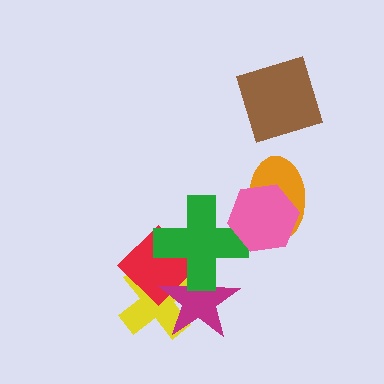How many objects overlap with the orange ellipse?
1 object overlaps with the orange ellipse.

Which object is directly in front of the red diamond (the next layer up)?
The magenta star is directly in front of the red diamond.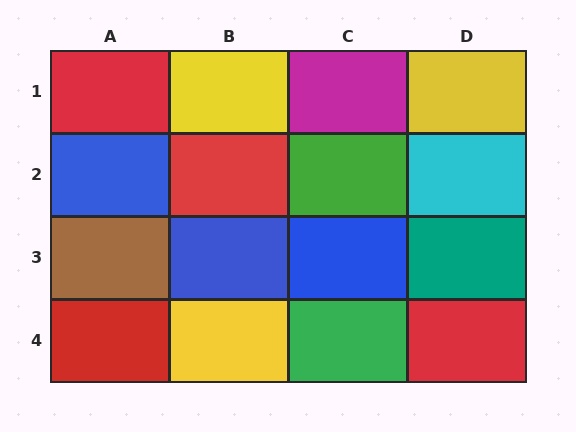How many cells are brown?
1 cell is brown.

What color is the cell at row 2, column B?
Red.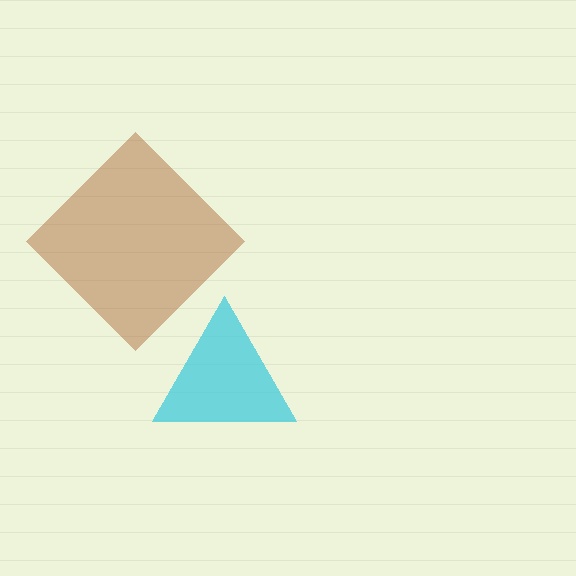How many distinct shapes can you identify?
There are 2 distinct shapes: a brown diamond, a cyan triangle.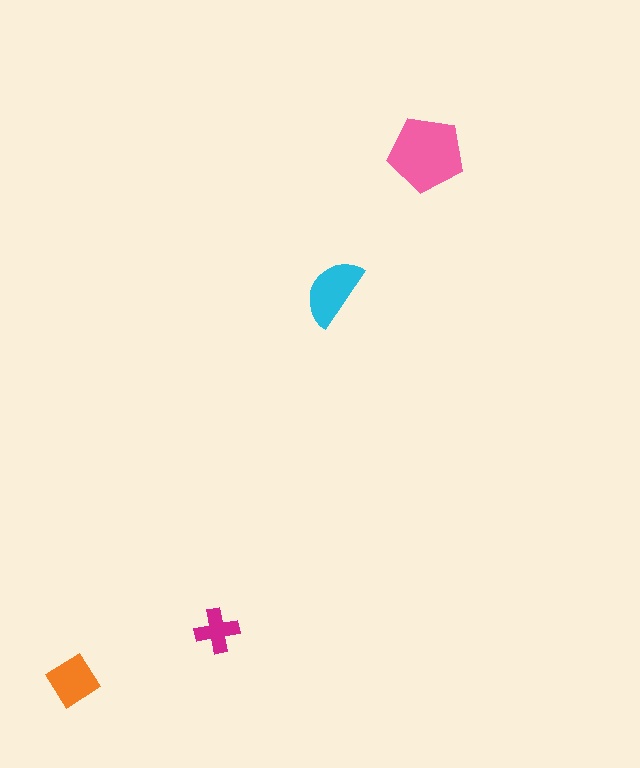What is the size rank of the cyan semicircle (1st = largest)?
2nd.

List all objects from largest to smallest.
The pink pentagon, the cyan semicircle, the orange diamond, the magenta cross.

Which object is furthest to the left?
The orange diamond is leftmost.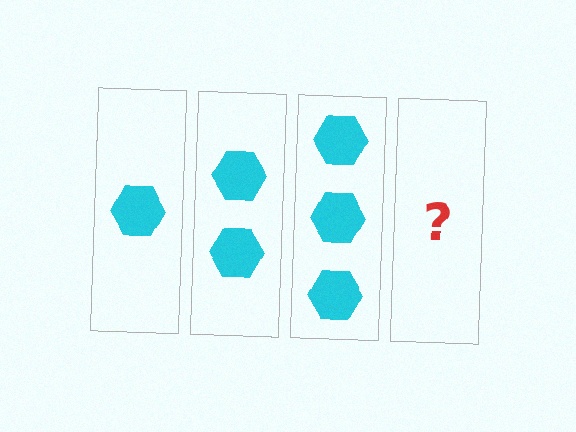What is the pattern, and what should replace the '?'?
The pattern is that each step adds one more hexagon. The '?' should be 4 hexagons.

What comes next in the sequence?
The next element should be 4 hexagons.